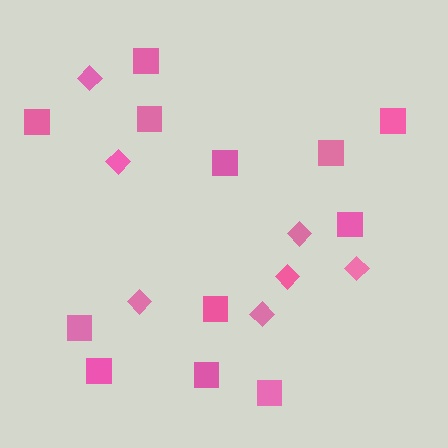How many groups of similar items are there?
There are 2 groups: one group of squares (12) and one group of diamonds (7).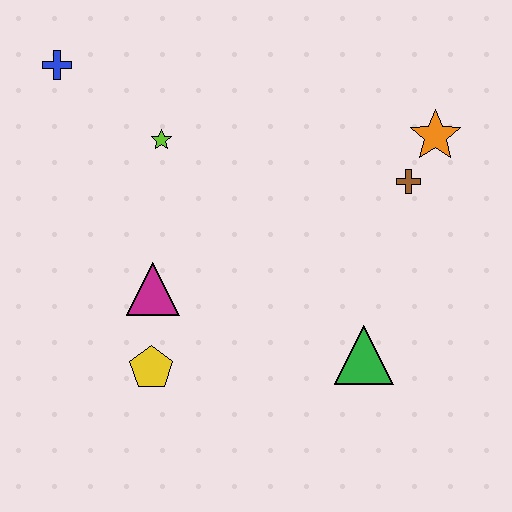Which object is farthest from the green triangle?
The blue cross is farthest from the green triangle.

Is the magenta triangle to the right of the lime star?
No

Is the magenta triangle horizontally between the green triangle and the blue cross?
Yes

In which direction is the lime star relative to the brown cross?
The lime star is to the left of the brown cross.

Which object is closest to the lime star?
The blue cross is closest to the lime star.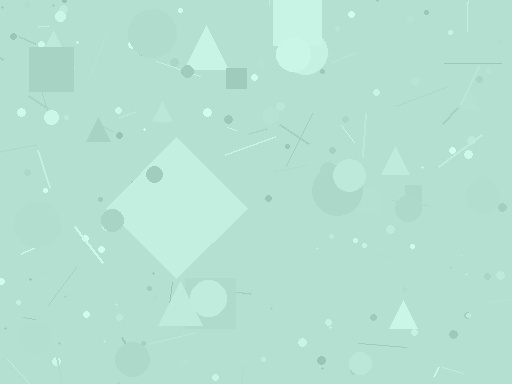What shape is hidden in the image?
A diamond is hidden in the image.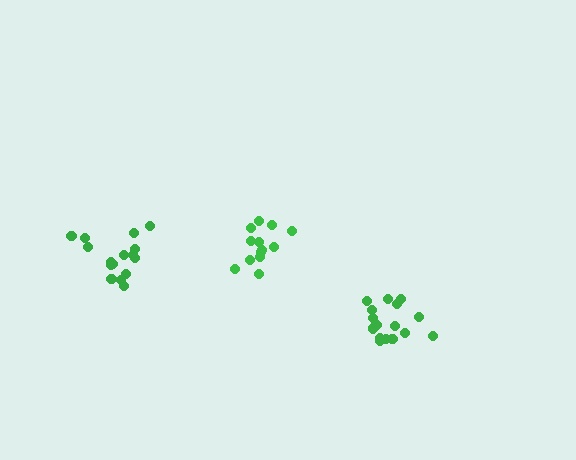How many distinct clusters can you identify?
There are 3 distinct clusters.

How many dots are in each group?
Group 1: 16 dots, Group 2: 16 dots, Group 3: 13 dots (45 total).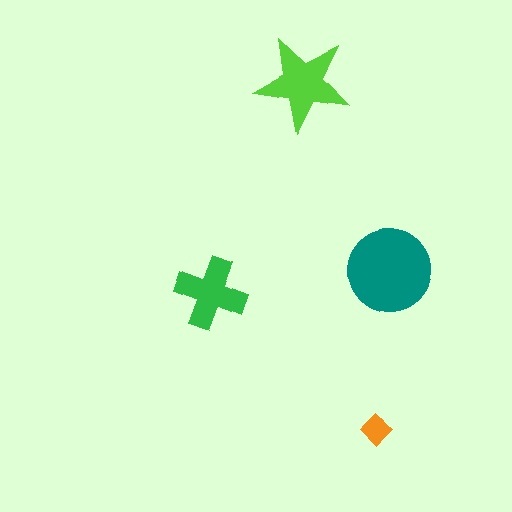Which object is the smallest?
The orange diamond.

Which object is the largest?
The teal circle.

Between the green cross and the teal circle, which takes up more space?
The teal circle.